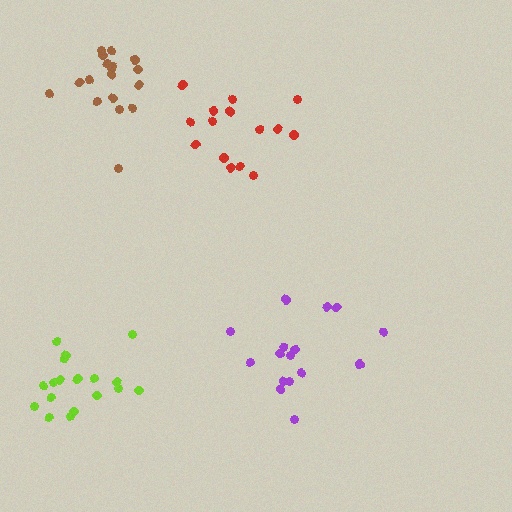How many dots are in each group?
Group 1: 18 dots, Group 2: 16 dots, Group 3: 15 dots, Group 4: 18 dots (67 total).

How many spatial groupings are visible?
There are 4 spatial groupings.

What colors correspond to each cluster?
The clusters are colored: lime, purple, red, brown.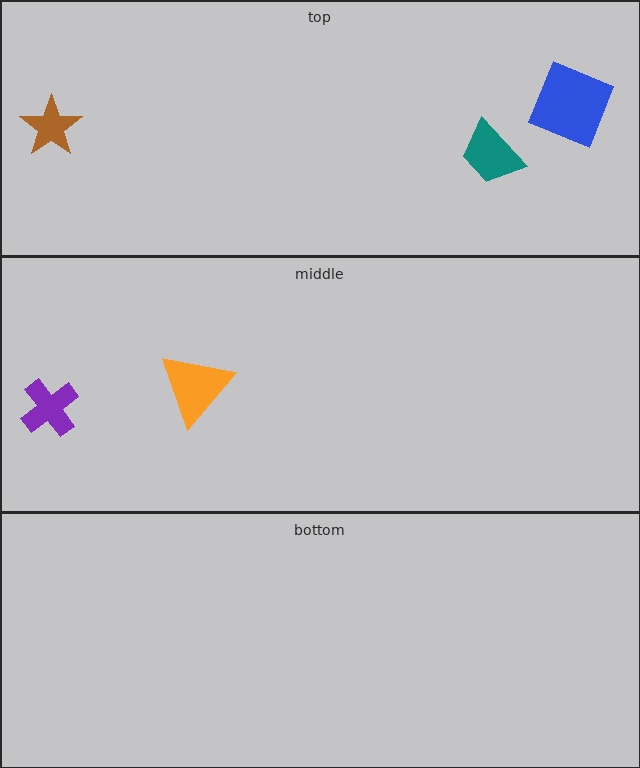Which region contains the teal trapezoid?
The top region.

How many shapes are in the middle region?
2.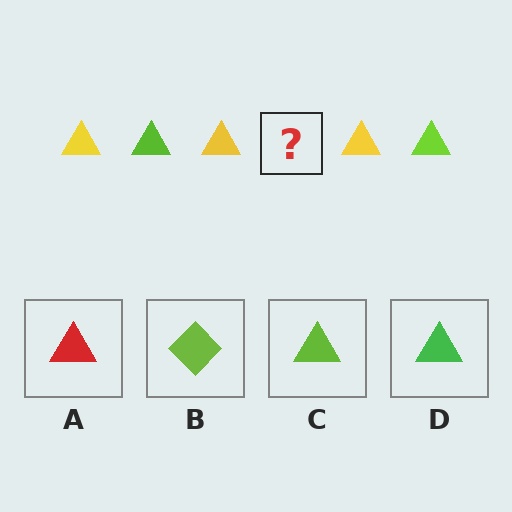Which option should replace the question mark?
Option C.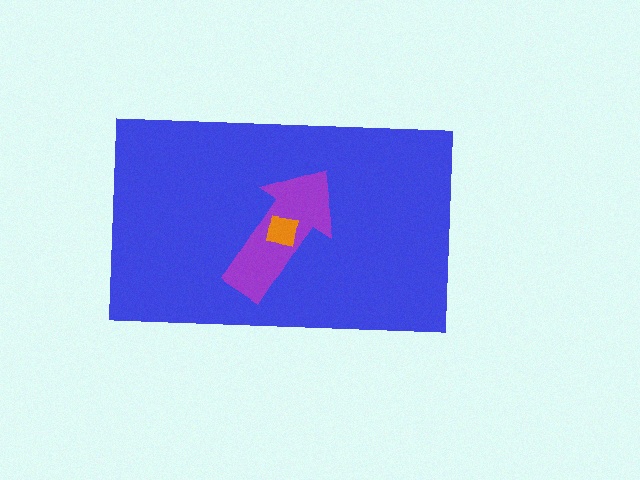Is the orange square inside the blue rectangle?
Yes.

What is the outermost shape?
The blue rectangle.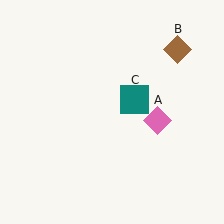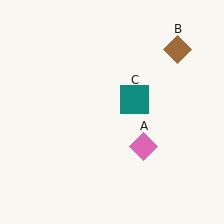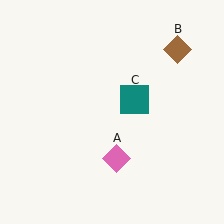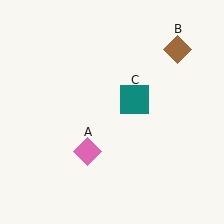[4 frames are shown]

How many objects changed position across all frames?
1 object changed position: pink diamond (object A).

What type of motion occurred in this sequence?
The pink diamond (object A) rotated clockwise around the center of the scene.